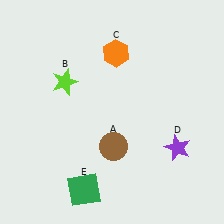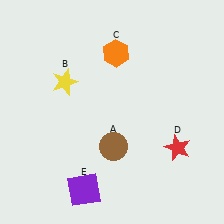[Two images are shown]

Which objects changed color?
B changed from lime to yellow. D changed from purple to red. E changed from green to purple.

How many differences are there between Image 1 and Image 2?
There are 3 differences between the two images.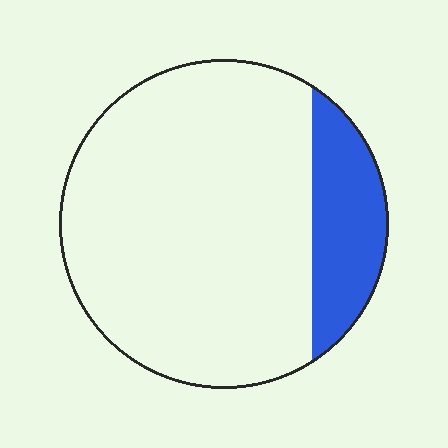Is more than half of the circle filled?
No.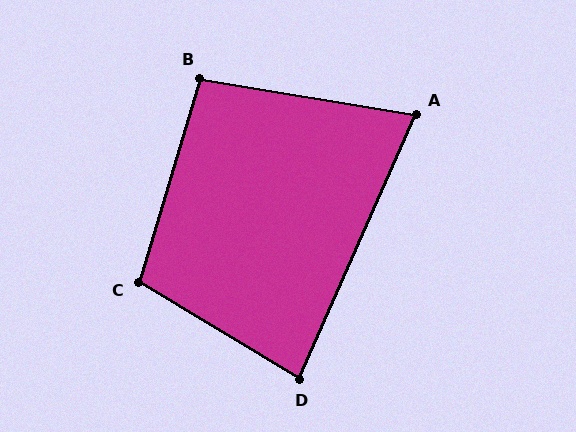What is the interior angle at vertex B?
Approximately 97 degrees (obtuse).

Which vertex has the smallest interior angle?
A, at approximately 76 degrees.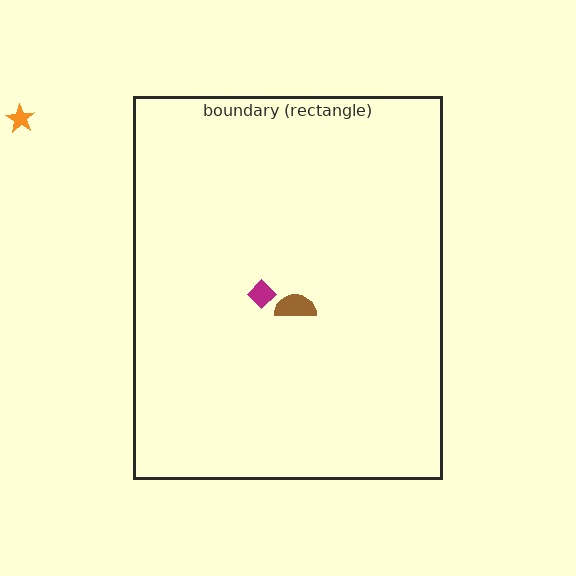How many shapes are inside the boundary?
2 inside, 1 outside.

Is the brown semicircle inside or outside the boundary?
Inside.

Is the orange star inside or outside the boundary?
Outside.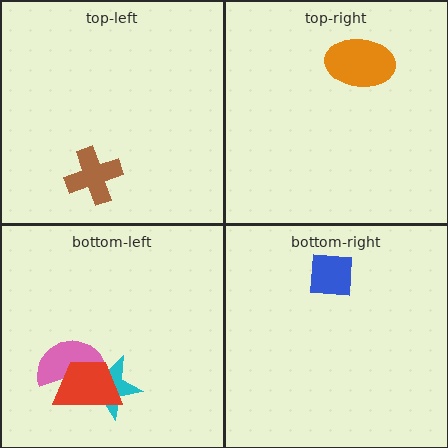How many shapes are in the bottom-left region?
3.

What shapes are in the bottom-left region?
The pink semicircle, the cyan star, the red trapezoid.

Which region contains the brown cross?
The top-left region.